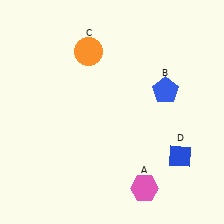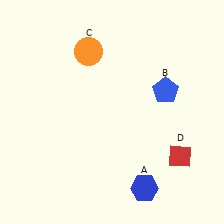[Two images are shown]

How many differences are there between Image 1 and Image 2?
There are 2 differences between the two images.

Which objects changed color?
A changed from pink to blue. D changed from blue to red.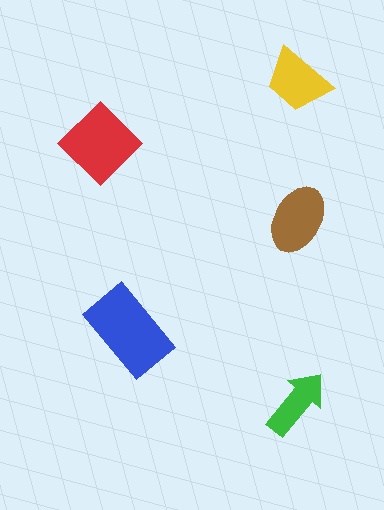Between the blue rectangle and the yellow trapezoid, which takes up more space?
The blue rectangle.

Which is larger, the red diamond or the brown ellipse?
The red diamond.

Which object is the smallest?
The green arrow.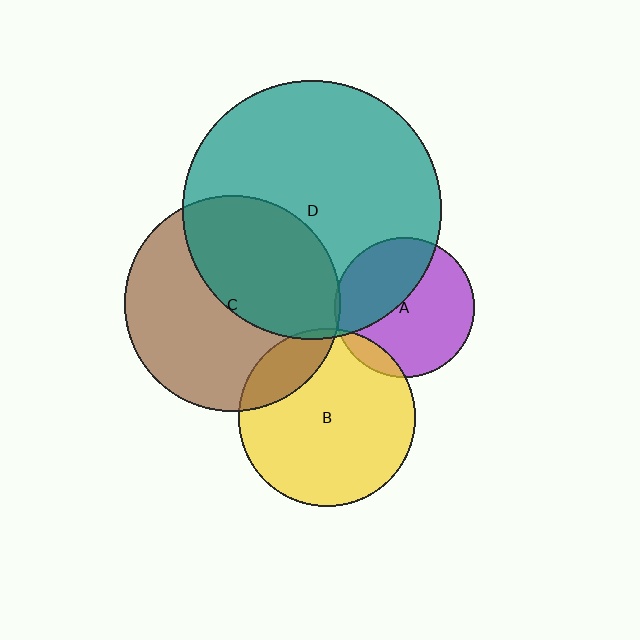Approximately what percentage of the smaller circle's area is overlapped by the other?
Approximately 15%.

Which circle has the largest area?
Circle D (teal).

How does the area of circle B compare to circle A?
Approximately 1.6 times.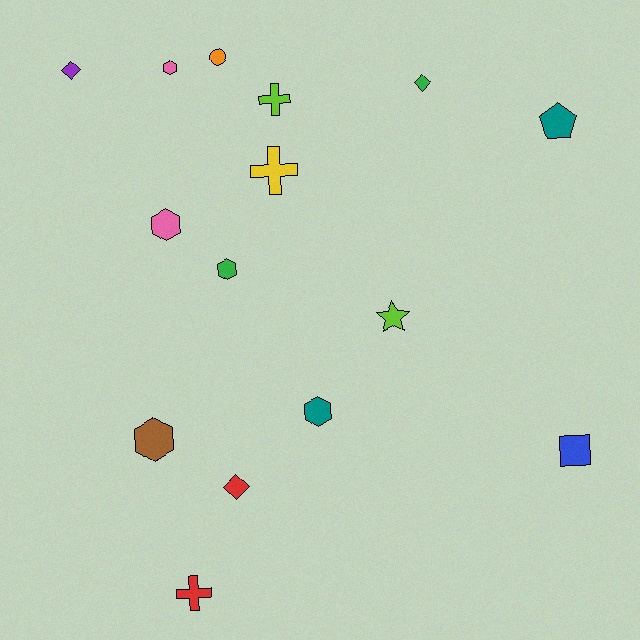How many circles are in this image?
There is 1 circle.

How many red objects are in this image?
There are 2 red objects.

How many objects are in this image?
There are 15 objects.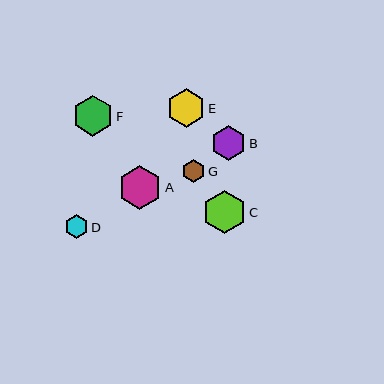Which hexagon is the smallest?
Hexagon G is the smallest with a size of approximately 23 pixels.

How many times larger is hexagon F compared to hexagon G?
Hexagon F is approximately 1.8 times the size of hexagon G.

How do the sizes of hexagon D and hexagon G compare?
Hexagon D and hexagon G are approximately the same size.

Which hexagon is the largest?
Hexagon A is the largest with a size of approximately 43 pixels.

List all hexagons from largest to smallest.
From largest to smallest: A, C, F, E, B, D, G.